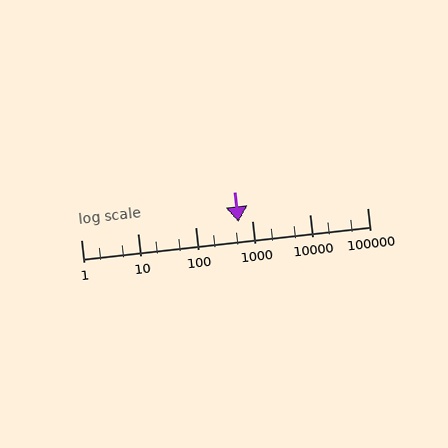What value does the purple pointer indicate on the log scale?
The pointer indicates approximately 560.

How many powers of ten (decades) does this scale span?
The scale spans 5 decades, from 1 to 100000.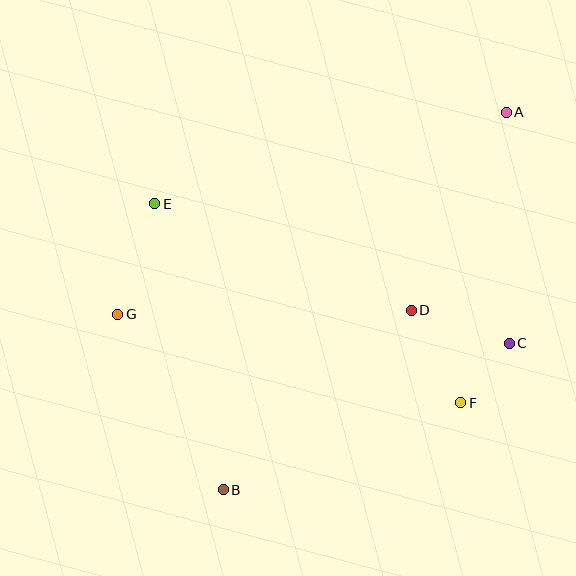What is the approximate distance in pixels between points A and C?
The distance between A and C is approximately 231 pixels.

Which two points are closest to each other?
Points C and F are closest to each other.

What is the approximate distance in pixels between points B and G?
The distance between B and G is approximately 205 pixels.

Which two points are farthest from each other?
Points A and B are farthest from each other.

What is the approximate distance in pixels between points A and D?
The distance between A and D is approximately 220 pixels.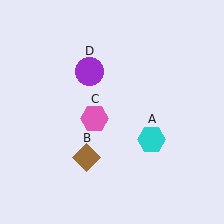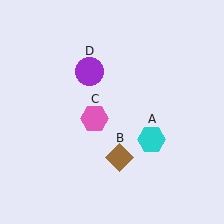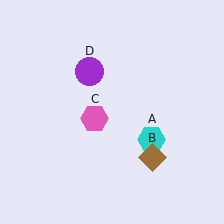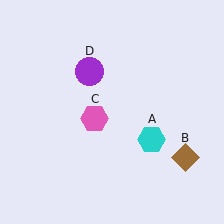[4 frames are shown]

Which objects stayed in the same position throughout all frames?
Cyan hexagon (object A) and pink hexagon (object C) and purple circle (object D) remained stationary.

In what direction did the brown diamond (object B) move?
The brown diamond (object B) moved right.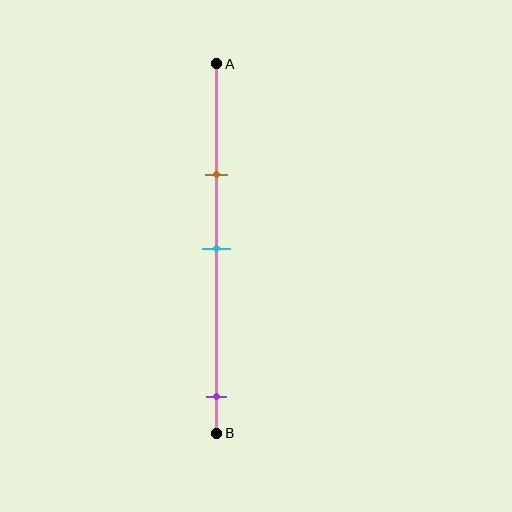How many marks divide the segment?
There are 3 marks dividing the segment.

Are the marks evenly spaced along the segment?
No, the marks are not evenly spaced.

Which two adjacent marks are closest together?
The brown and cyan marks are the closest adjacent pair.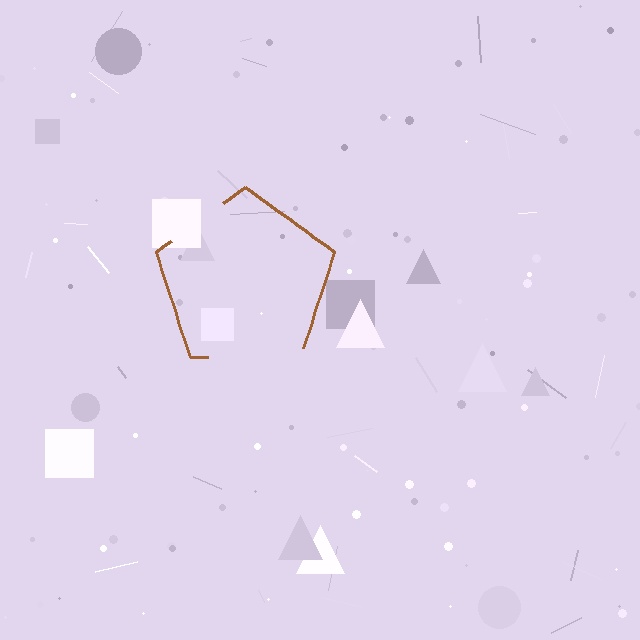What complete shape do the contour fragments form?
The contour fragments form a pentagon.